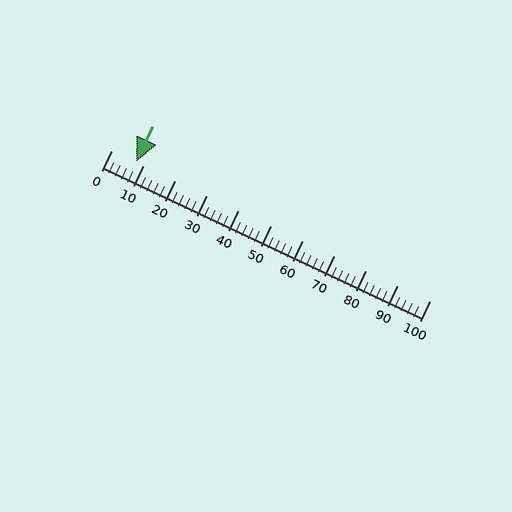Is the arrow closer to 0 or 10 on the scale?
The arrow is closer to 10.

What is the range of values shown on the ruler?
The ruler shows values from 0 to 100.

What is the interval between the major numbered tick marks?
The major tick marks are spaced 10 units apart.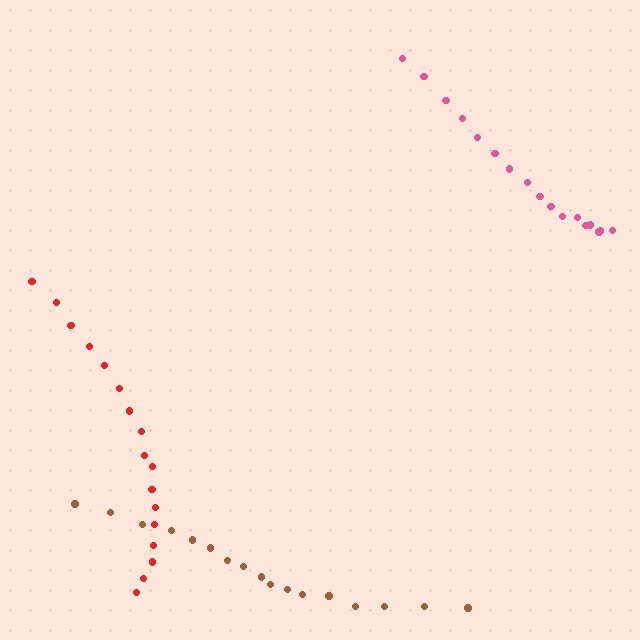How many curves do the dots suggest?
There are 3 distinct paths.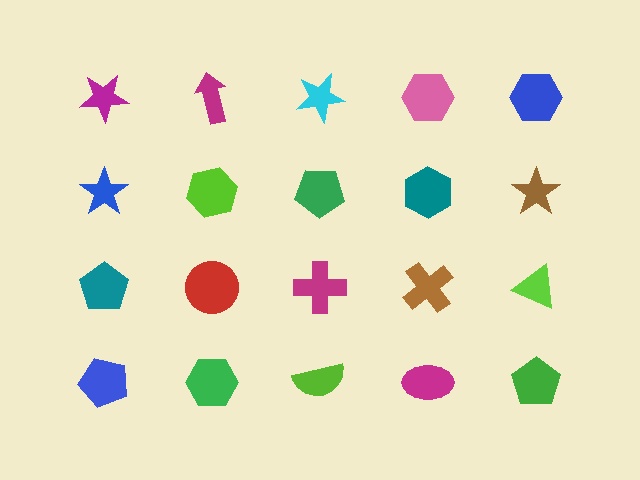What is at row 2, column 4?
A teal hexagon.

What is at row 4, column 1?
A blue pentagon.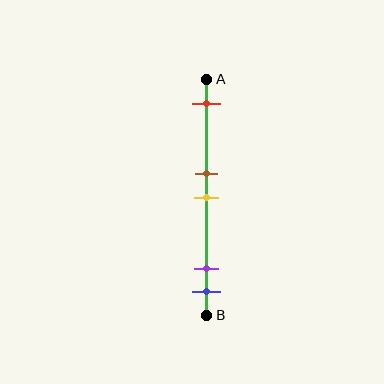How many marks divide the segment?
There are 5 marks dividing the segment.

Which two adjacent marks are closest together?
The brown and yellow marks are the closest adjacent pair.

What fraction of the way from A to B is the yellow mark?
The yellow mark is approximately 50% (0.5) of the way from A to B.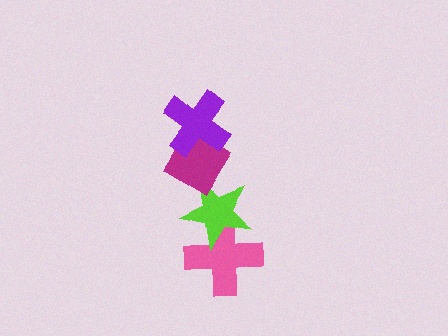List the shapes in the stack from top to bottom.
From top to bottom: the purple cross, the magenta diamond, the lime star, the pink cross.